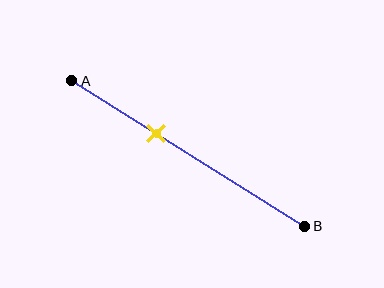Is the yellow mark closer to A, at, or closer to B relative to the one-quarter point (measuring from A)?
The yellow mark is closer to point B than the one-quarter point of segment AB.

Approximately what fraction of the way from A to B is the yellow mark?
The yellow mark is approximately 35% of the way from A to B.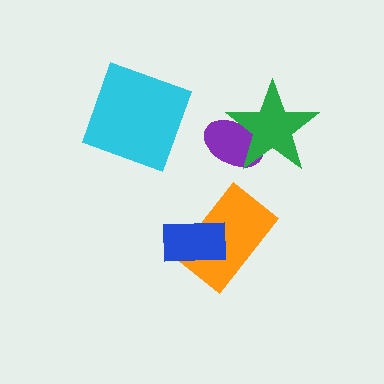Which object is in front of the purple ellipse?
The green star is in front of the purple ellipse.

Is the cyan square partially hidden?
No, no other shape covers it.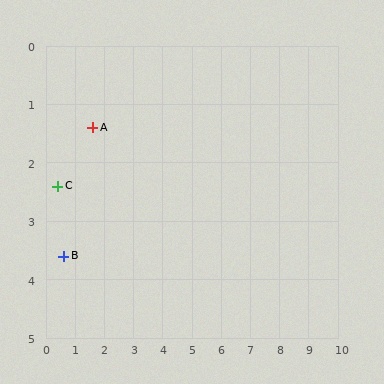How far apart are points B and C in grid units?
Points B and C are about 1.2 grid units apart.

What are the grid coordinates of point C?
Point C is at approximately (0.4, 2.4).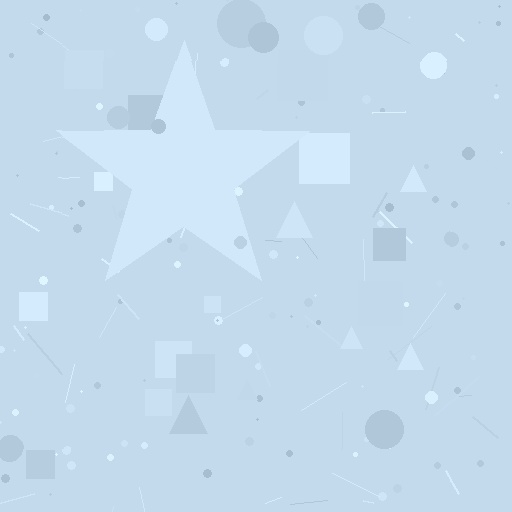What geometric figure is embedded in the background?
A star is embedded in the background.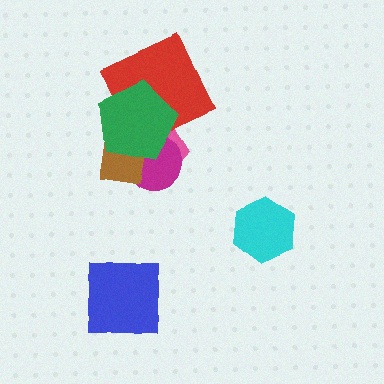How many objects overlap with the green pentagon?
4 objects overlap with the green pentagon.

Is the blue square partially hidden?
No, no other shape covers it.